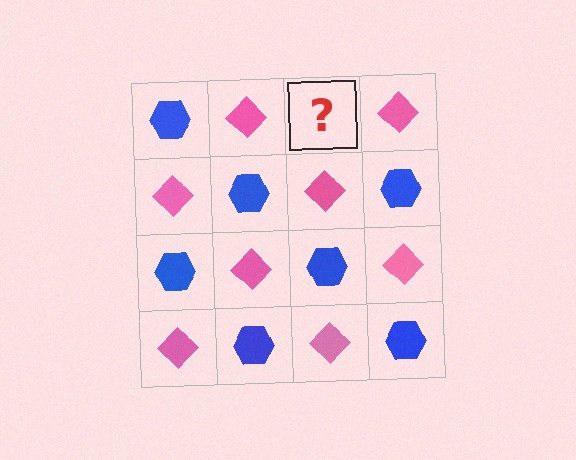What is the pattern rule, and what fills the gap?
The rule is that it alternates blue hexagon and pink diamond in a checkerboard pattern. The gap should be filled with a blue hexagon.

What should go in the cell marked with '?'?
The missing cell should contain a blue hexagon.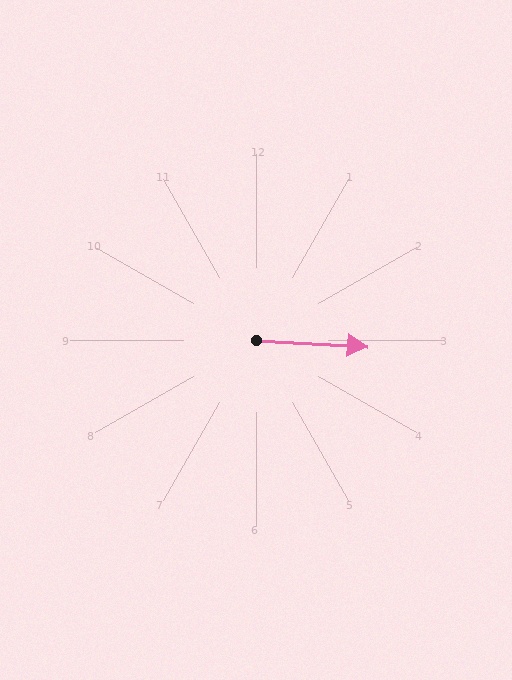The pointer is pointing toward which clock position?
Roughly 3 o'clock.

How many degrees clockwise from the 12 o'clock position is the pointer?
Approximately 93 degrees.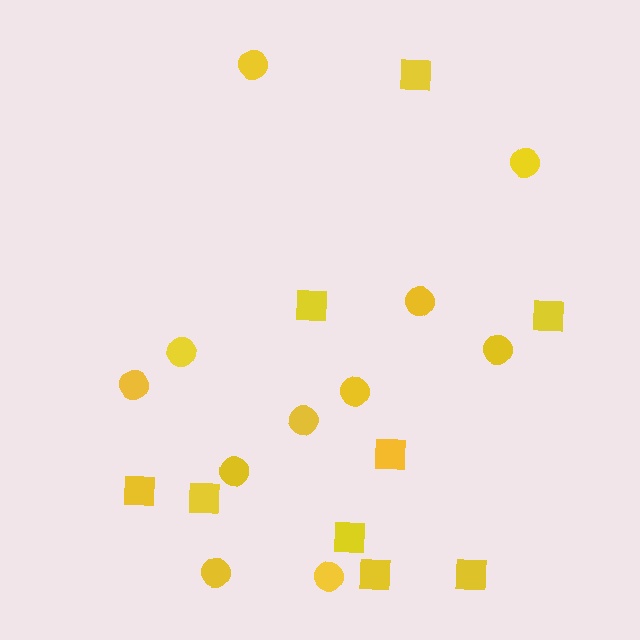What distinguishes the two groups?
There are 2 groups: one group of circles (11) and one group of squares (9).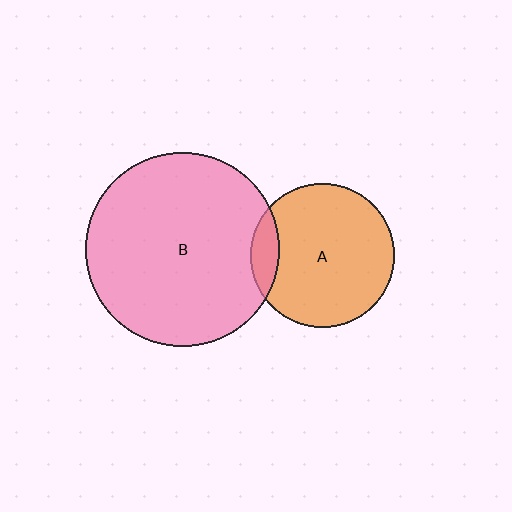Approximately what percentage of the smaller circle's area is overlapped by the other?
Approximately 10%.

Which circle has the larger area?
Circle B (pink).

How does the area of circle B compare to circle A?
Approximately 1.8 times.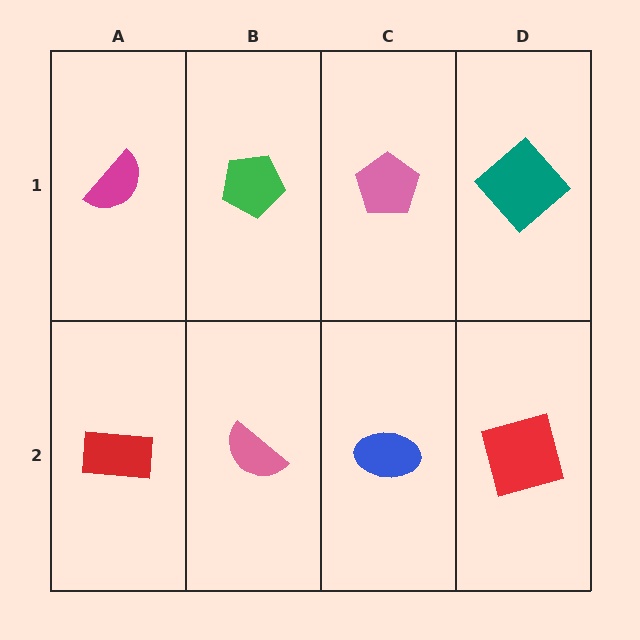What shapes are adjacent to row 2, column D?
A teal diamond (row 1, column D), a blue ellipse (row 2, column C).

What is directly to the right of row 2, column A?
A pink semicircle.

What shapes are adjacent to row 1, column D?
A red square (row 2, column D), a pink pentagon (row 1, column C).